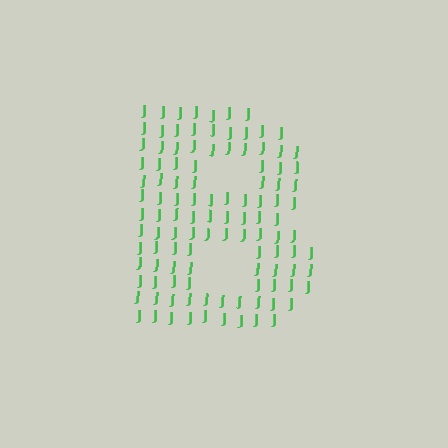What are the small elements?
The small elements are letter J's.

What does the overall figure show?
The overall figure shows the letter B.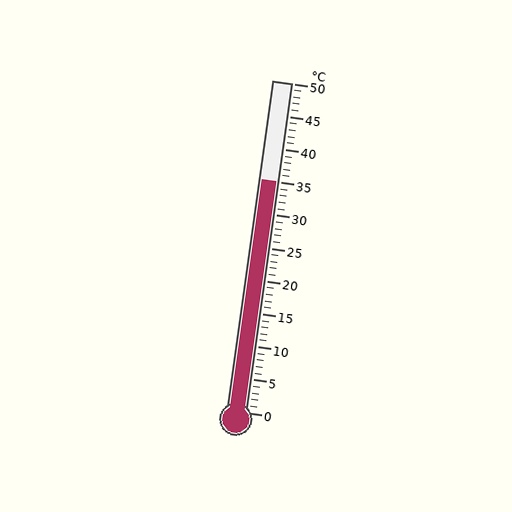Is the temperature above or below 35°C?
The temperature is at 35°C.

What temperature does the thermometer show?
The thermometer shows approximately 35°C.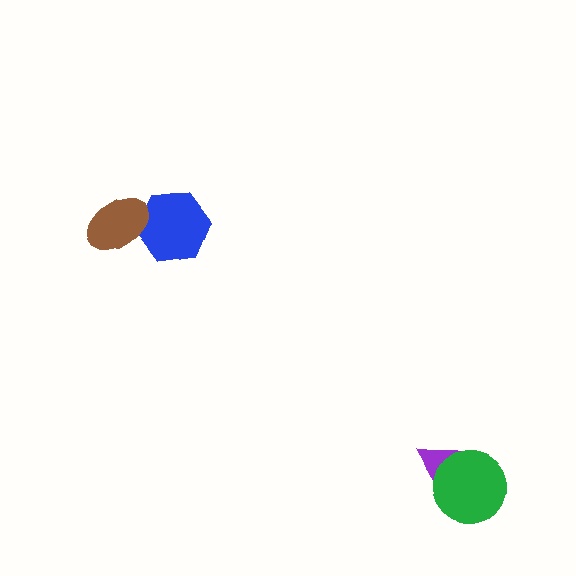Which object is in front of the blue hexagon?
The brown ellipse is in front of the blue hexagon.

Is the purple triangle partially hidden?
Yes, it is partially covered by another shape.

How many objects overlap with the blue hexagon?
1 object overlaps with the blue hexagon.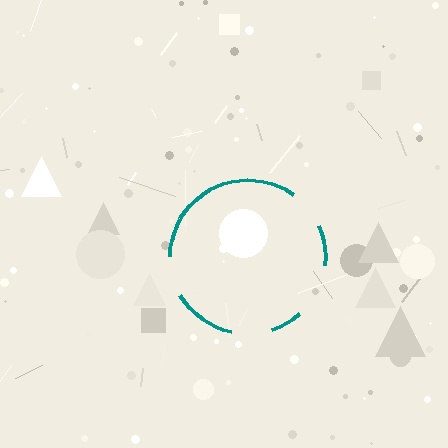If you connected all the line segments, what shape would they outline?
They would outline a circle.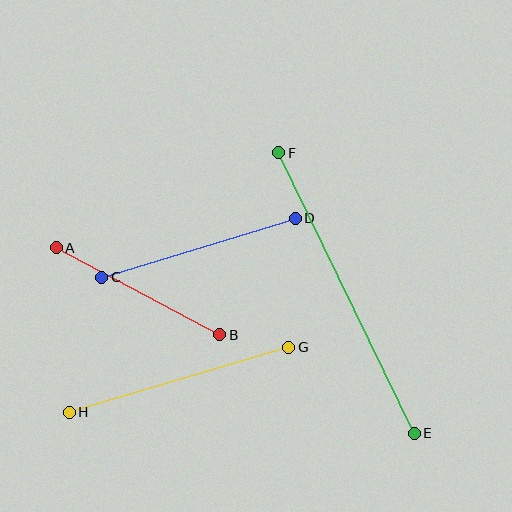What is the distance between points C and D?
The distance is approximately 203 pixels.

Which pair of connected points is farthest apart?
Points E and F are farthest apart.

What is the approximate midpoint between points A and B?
The midpoint is at approximately (138, 291) pixels.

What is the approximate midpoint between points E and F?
The midpoint is at approximately (347, 293) pixels.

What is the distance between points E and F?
The distance is approximately 312 pixels.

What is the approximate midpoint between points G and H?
The midpoint is at approximately (179, 380) pixels.